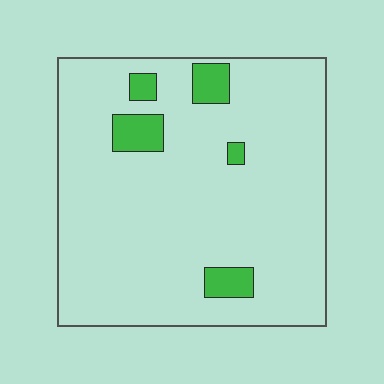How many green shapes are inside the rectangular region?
5.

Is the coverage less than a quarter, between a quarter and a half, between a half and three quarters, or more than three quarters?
Less than a quarter.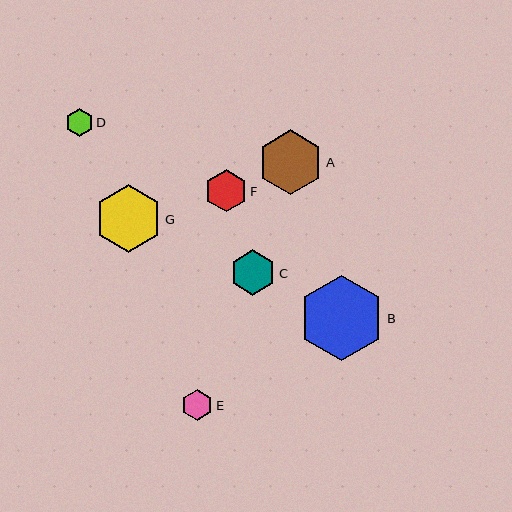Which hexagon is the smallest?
Hexagon D is the smallest with a size of approximately 28 pixels.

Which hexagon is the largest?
Hexagon B is the largest with a size of approximately 85 pixels.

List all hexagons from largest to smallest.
From largest to smallest: B, G, A, C, F, E, D.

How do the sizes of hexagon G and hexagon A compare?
Hexagon G and hexagon A are approximately the same size.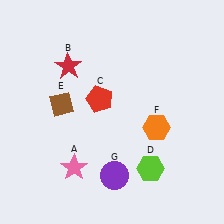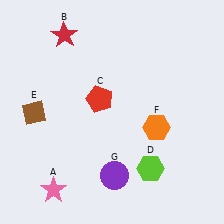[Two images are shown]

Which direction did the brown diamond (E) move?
The brown diamond (E) moved left.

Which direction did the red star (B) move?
The red star (B) moved up.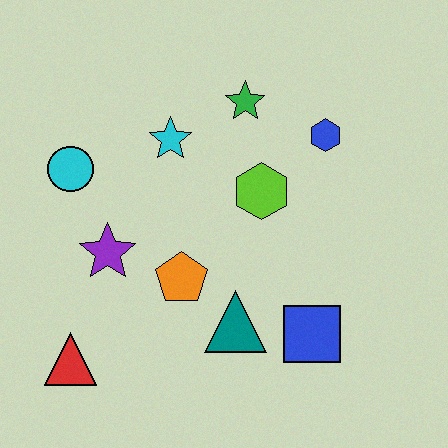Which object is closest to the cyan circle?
The purple star is closest to the cyan circle.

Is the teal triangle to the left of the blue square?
Yes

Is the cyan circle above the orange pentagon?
Yes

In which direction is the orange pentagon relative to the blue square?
The orange pentagon is to the left of the blue square.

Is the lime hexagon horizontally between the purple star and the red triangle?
No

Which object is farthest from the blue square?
The cyan circle is farthest from the blue square.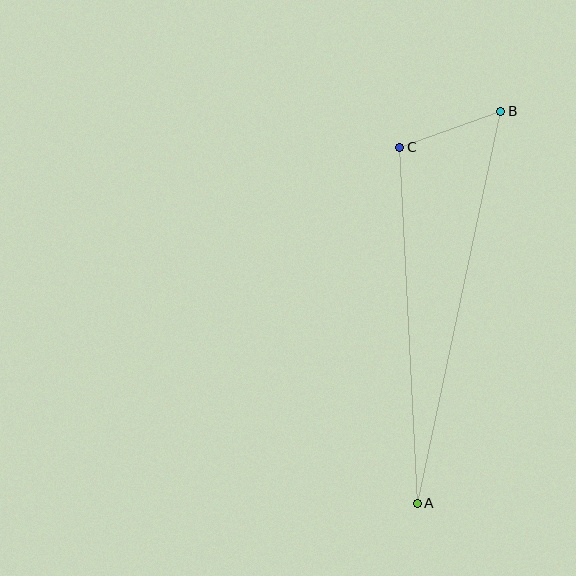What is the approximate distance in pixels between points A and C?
The distance between A and C is approximately 356 pixels.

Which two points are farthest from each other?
Points A and B are farthest from each other.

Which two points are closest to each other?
Points B and C are closest to each other.